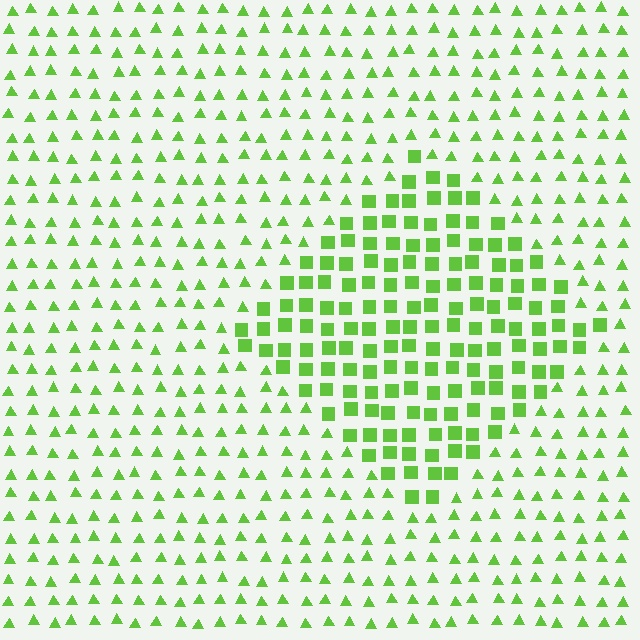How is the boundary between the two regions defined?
The boundary is defined by a change in element shape: squares inside vs. triangles outside. All elements share the same color and spacing.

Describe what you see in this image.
The image is filled with small lime elements arranged in a uniform grid. A diamond-shaped region contains squares, while the surrounding area contains triangles. The boundary is defined purely by the change in element shape.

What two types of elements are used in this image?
The image uses squares inside the diamond region and triangles outside it.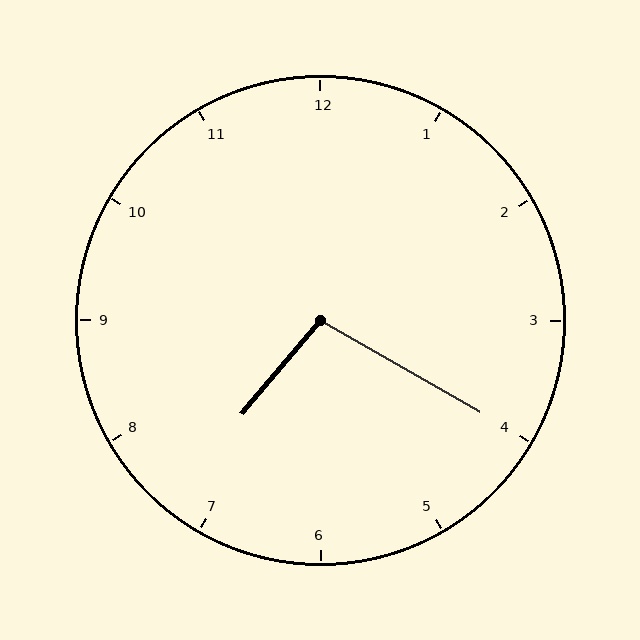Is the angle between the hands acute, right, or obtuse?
It is obtuse.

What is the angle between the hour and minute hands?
Approximately 100 degrees.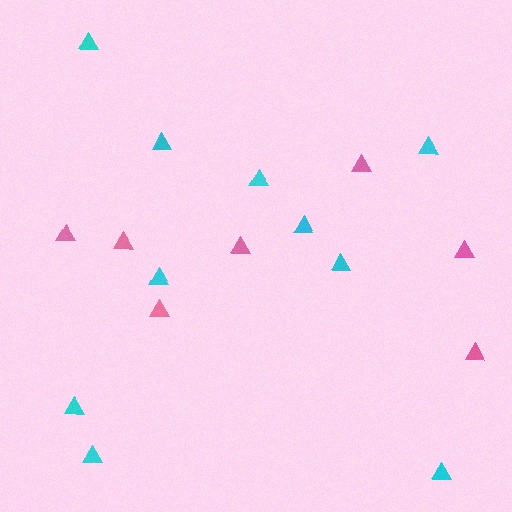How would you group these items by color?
There are 2 groups: one group of cyan triangles (10) and one group of pink triangles (7).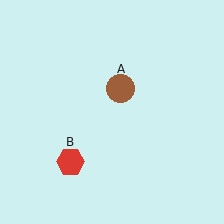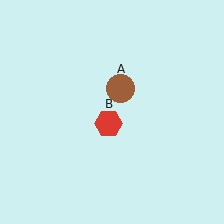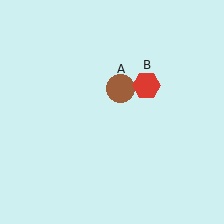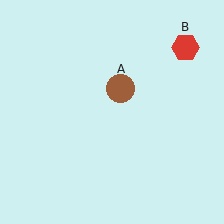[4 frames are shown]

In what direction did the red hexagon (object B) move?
The red hexagon (object B) moved up and to the right.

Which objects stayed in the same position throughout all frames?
Brown circle (object A) remained stationary.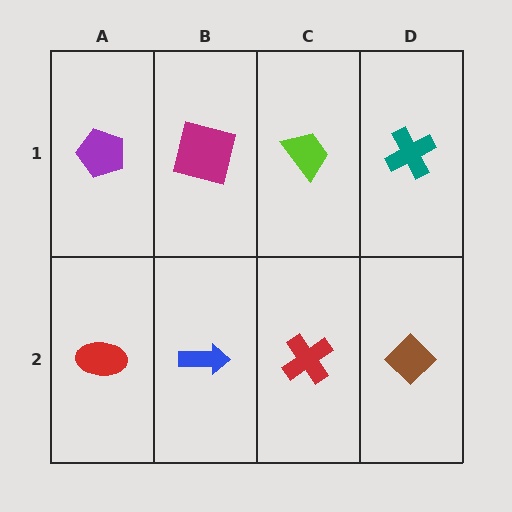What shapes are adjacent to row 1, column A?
A red ellipse (row 2, column A), a magenta square (row 1, column B).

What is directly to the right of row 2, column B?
A red cross.